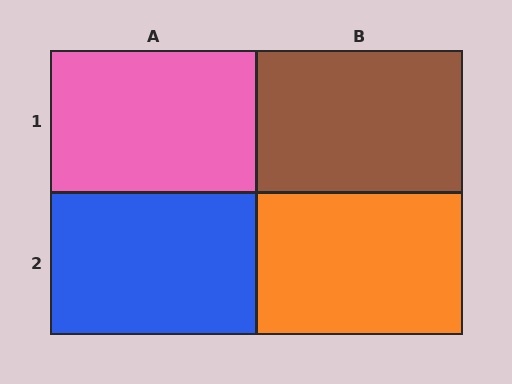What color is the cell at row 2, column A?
Blue.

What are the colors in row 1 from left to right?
Pink, brown.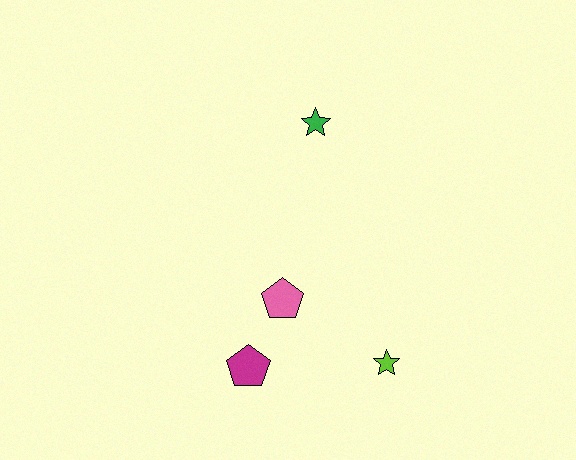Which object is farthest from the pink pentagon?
The green star is farthest from the pink pentagon.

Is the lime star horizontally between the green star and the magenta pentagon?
No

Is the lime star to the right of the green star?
Yes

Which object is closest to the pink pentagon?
The magenta pentagon is closest to the pink pentagon.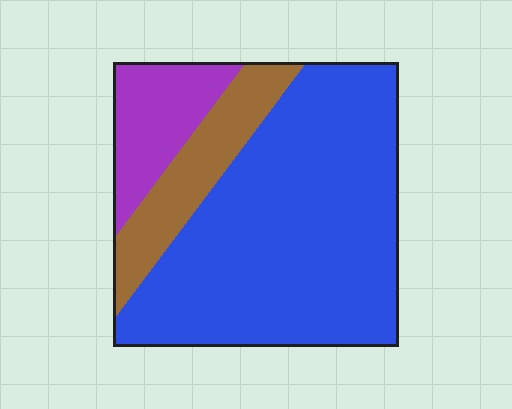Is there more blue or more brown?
Blue.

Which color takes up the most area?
Blue, at roughly 70%.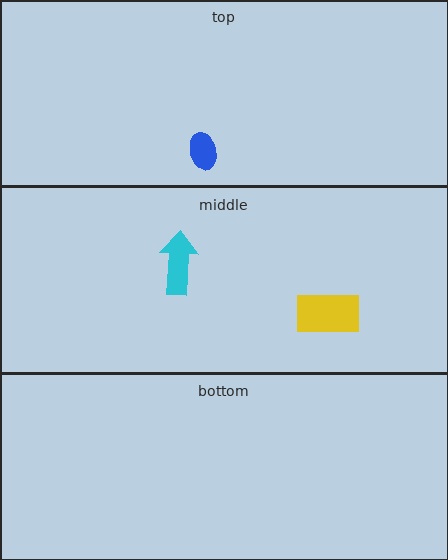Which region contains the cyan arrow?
The middle region.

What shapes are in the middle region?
The cyan arrow, the yellow rectangle.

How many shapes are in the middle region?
2.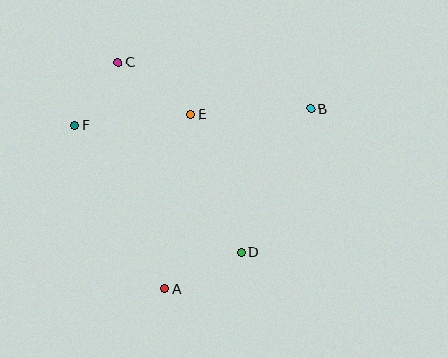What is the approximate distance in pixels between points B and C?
The distance between B and C is approximately 198 pixels.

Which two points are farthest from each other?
Points B and F are farthest from each other.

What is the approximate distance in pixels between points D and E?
The distance between D and E is approximately 147 pixels.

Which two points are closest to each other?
Points C and F are closest to each other.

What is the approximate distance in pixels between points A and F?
The distance between A and F is approximately 187 pixels.